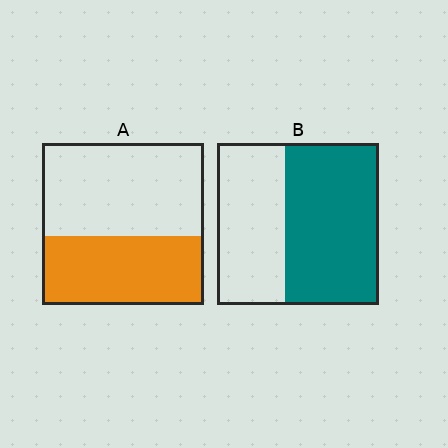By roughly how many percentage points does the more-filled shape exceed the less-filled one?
By roughly 15 percentage points (B over A).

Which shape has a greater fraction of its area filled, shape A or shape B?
Shape B.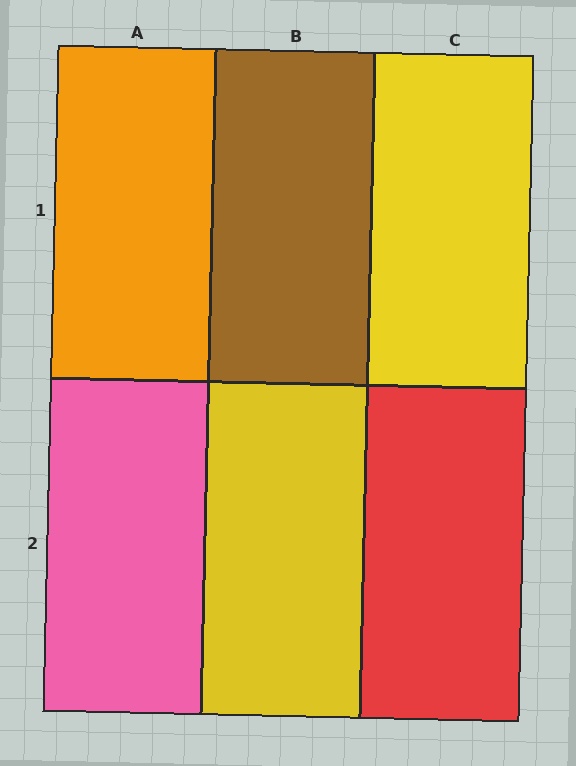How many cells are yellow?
2 cells are yellow.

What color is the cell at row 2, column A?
Pink.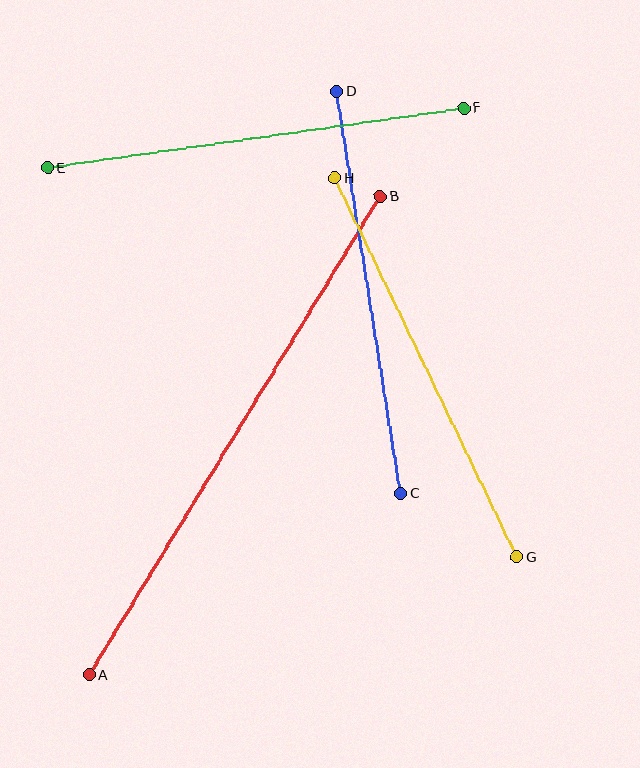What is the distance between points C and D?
The distance is approximately 407 pixels.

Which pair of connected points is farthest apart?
Points A and B are farthest apart.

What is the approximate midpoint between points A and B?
The midpoint is at approximately (235, 436) pixels.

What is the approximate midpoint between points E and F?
The midpoint is at approximately (256, 138) pixels.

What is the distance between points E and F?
The distance is approximately 420 pixels.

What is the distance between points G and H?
The distance is approximately 420 pixels.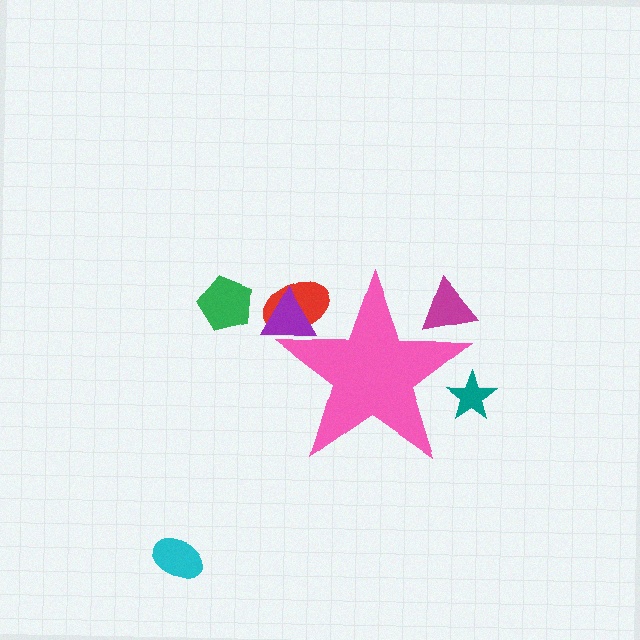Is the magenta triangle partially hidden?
Yes, the magenta triangle is partially hidden behind the pink star.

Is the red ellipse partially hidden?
Yes, the red ellipse is partially hidden behind the pink star.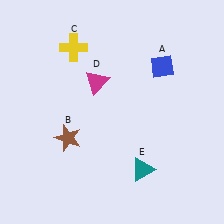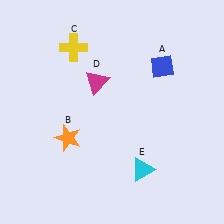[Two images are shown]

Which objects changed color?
B changed from brown to orange. E changed from teal to cyan.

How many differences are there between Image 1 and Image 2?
There are 2 differences between the two images.